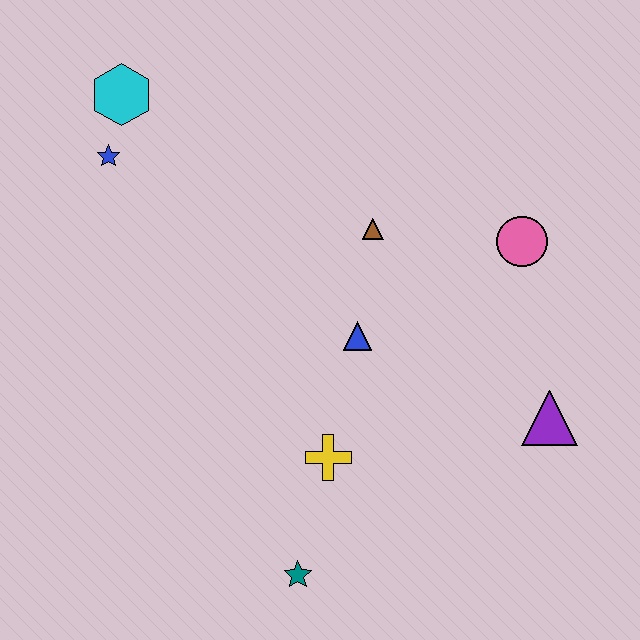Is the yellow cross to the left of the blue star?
No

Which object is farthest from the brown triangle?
The teal star is farthest from the brown triangle.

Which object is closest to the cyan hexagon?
The blue star is closest to the cyan hexagon.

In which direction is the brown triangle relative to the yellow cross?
The brown triangle is above the yellow cross.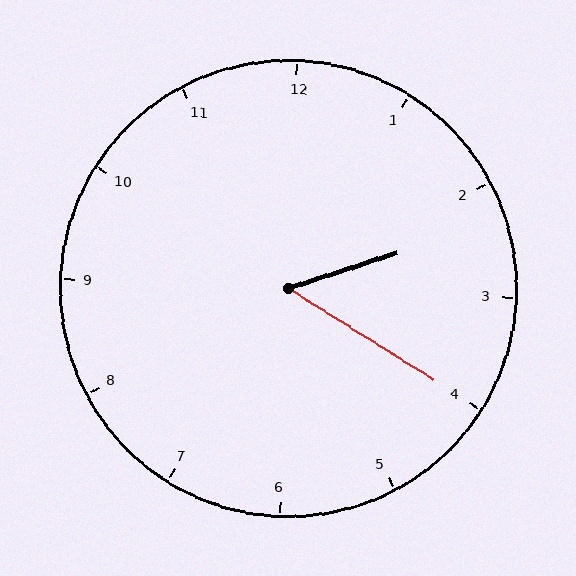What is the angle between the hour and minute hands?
Approximately 50 degrees.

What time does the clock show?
2:20.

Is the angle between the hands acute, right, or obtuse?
It is acute.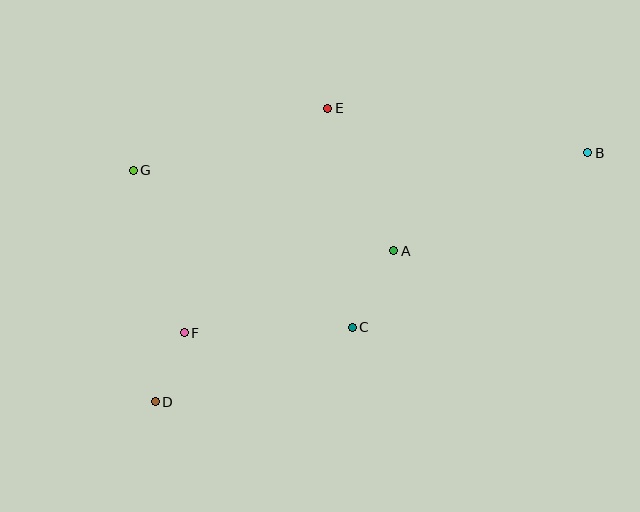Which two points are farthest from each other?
Points B and D are farthest from each other.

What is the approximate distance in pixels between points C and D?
The distance between C and D is approximately 211 pixels.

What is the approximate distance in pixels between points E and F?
The distance between E and F is approximately 266 pixels.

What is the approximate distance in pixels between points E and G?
The distance between E and G is approximately 204 pixels.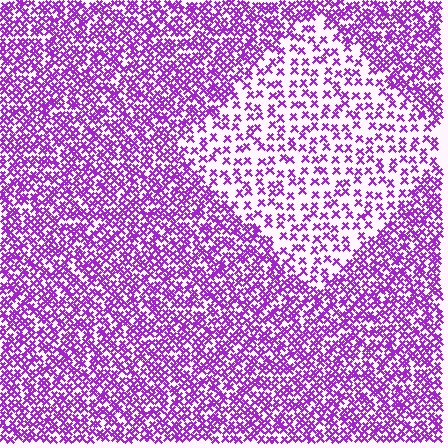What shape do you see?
I see a diamond.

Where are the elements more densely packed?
The elements are more densely packed outside the diamond boundary.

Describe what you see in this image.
The image contains small purple elements arranged at two different densities. A diamond-shaped region is visible where the elements are less densely packed than the surrounding area.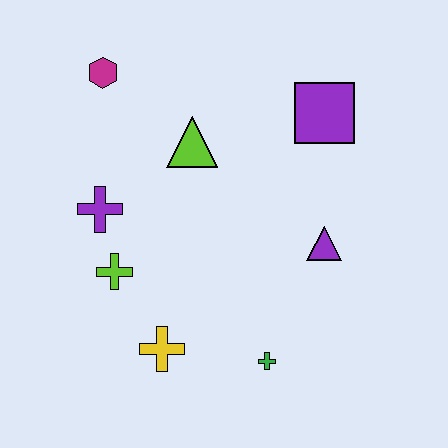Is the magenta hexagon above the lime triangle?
Yes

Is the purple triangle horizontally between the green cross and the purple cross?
No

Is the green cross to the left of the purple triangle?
Yes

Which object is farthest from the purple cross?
The purple square is farthest from the purple cross.